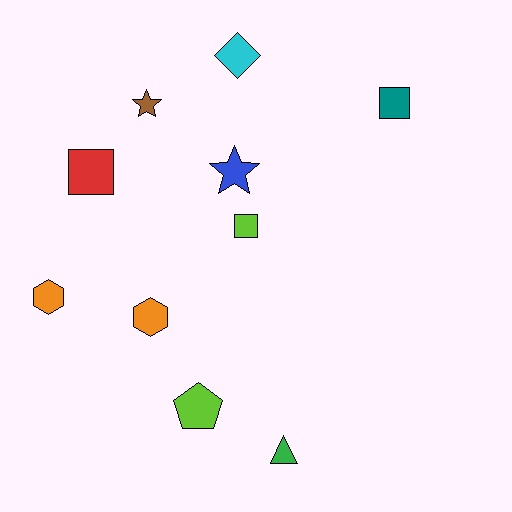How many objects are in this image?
There are 10 objects.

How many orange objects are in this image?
There are 2 orange objects.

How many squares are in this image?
There are 3 squares.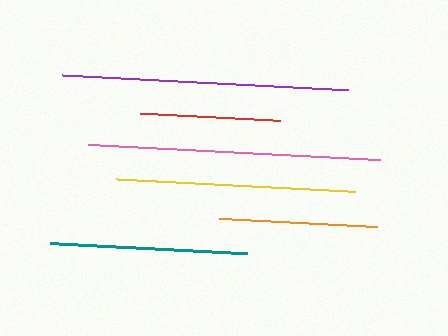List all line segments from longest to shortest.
From longest to shortest: pink, purple, yellow, teal, orange, red.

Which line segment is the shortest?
The red line is the shortest at approximately 140 pixels.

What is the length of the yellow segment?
The yellow segment is approximately 239 pixels long.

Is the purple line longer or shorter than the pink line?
The pink line is longer than the purple line.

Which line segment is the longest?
The pink line is the longest at approximately 293 pixels.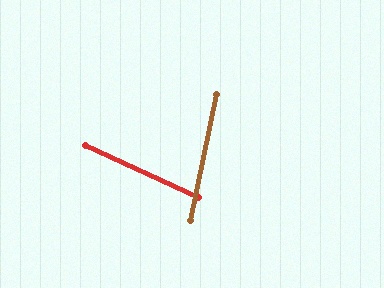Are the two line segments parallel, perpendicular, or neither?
Neither parallel nor perpendicular — they differ by about 77°.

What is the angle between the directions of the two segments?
Approximately 77 degrees.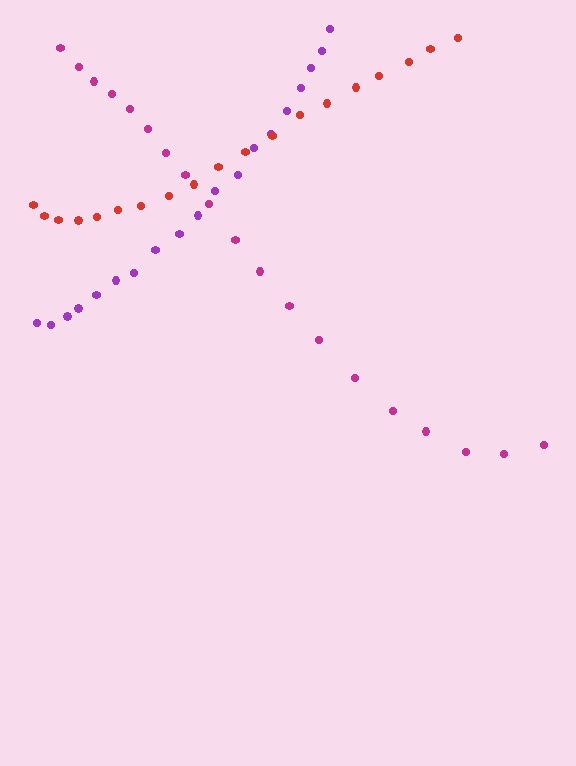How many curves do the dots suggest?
There are 3 distinct paths.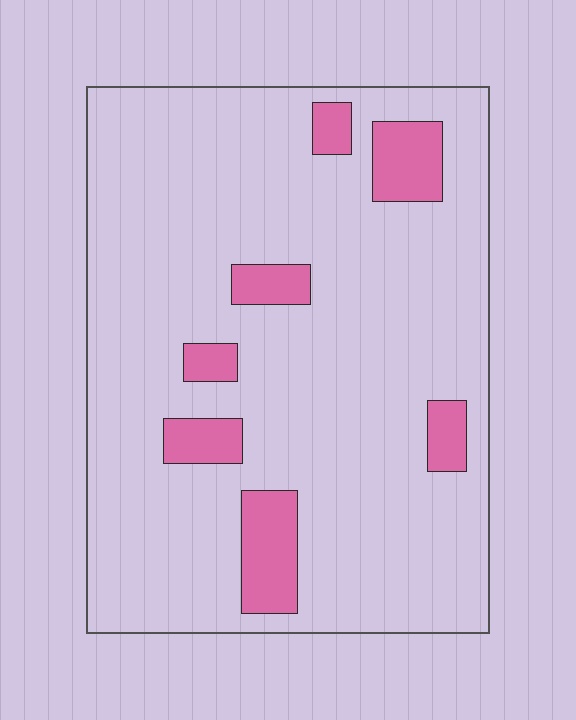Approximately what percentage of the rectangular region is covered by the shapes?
Approximately 10%.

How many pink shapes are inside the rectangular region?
7.